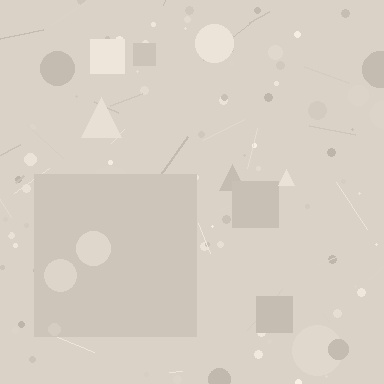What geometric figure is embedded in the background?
A square is embedded in the background.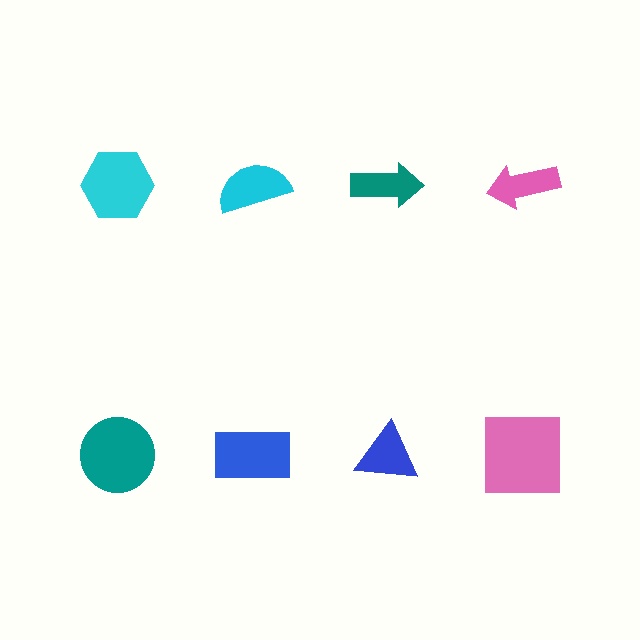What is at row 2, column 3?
A blue triangle.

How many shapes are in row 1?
4 shapes.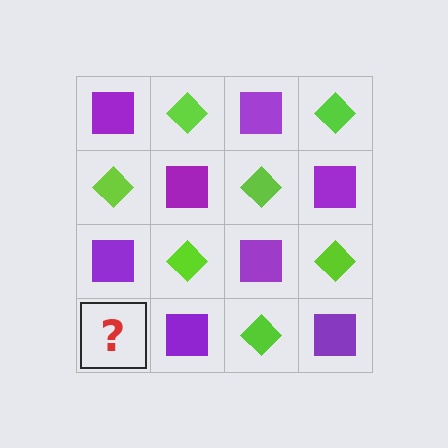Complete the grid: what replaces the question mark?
The question mark should be replaced with a lime diamond.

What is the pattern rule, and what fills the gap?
The rule is that it alternates purple square and lime diamond in a checkerboard pattern. The gap should be filled with a lime diamond.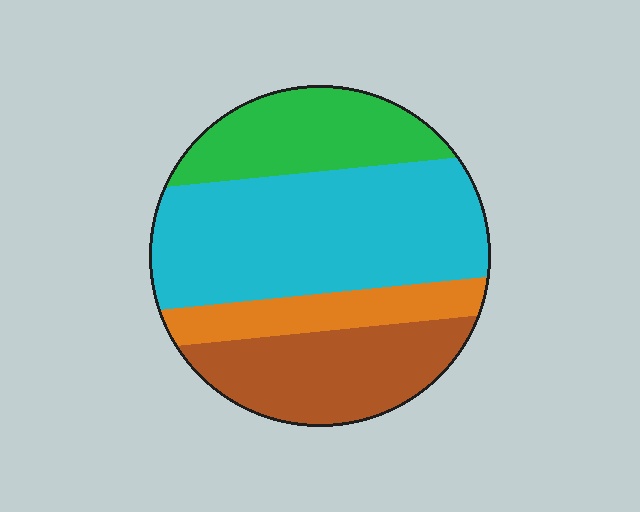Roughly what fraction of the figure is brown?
Brown covers around 25% of the figure.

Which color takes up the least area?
Orange, at roughly 15%.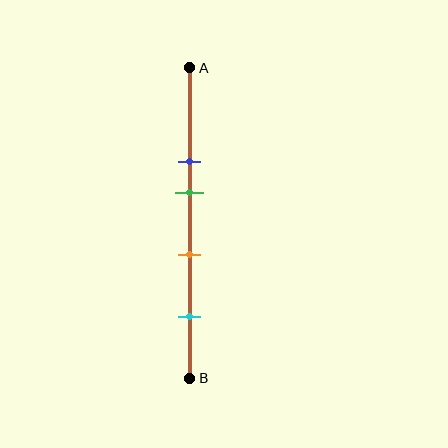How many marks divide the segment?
There are 4 marks dividing the segment.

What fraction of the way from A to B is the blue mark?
The blue mark is approximately 30% (0.3) of the way from A to B.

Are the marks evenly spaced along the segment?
No, the marks are not evenly spaced.